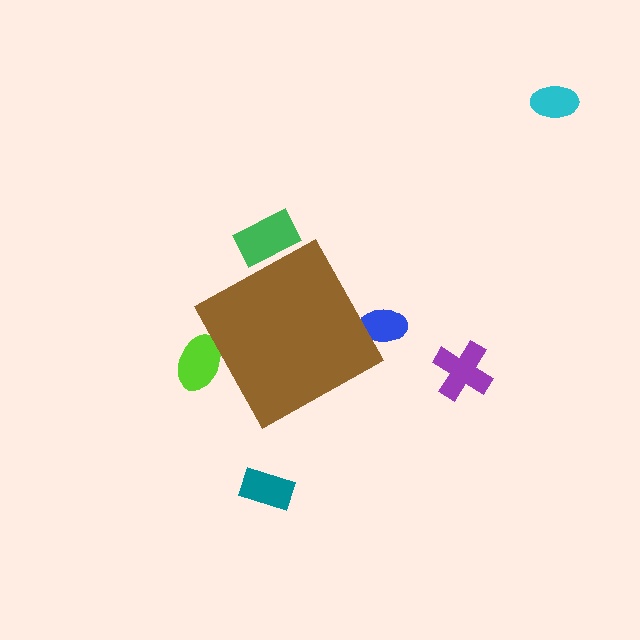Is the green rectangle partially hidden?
Yes, the green rectangle is partially hidden behind the brown diamond.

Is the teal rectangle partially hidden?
No, the teal rectangle is fully visible.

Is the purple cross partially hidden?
No, the purple cross is fully visible.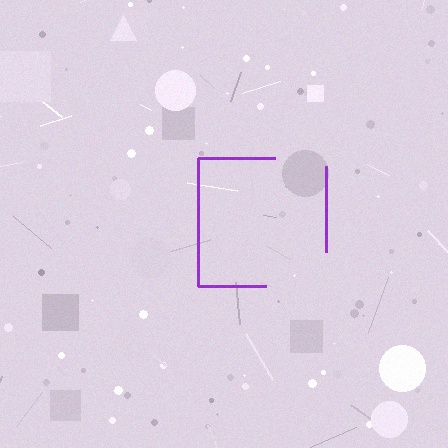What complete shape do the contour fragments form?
The contour fragments form a square.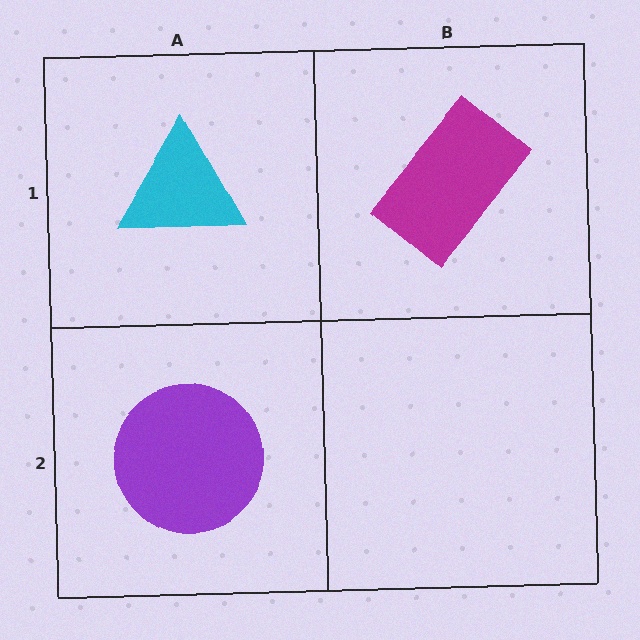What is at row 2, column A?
A purple circle.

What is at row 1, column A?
A cyan triangle.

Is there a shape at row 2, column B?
No, that cell is empty.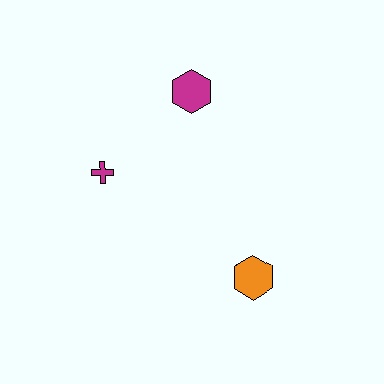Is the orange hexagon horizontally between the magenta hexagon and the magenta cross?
No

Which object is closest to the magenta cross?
The magenta hexagon is closest to the magenta cross.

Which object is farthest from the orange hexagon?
The magenta hexagon is farthest from the orange hexagon.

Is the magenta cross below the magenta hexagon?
Yes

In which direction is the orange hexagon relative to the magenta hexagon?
The orange hexagon is below the magenta hexagon.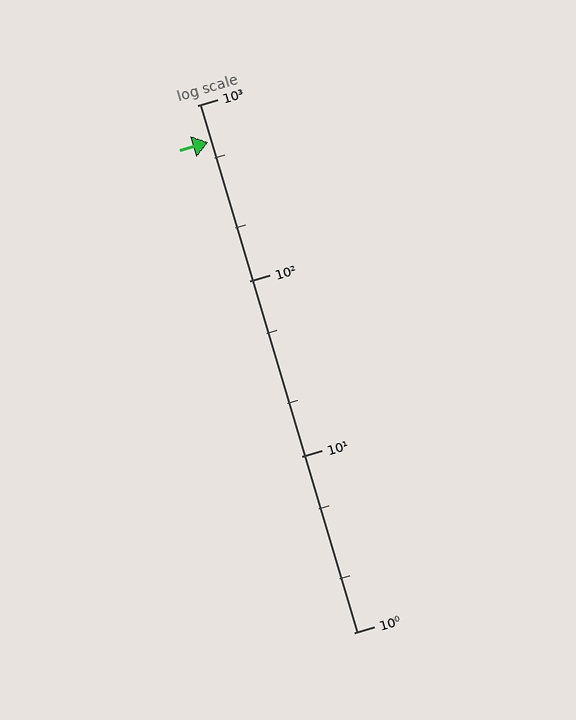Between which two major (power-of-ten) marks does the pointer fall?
The pointer is between 100 and 1000.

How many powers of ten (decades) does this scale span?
The scale spans 3 decades, from 1 to 1000.